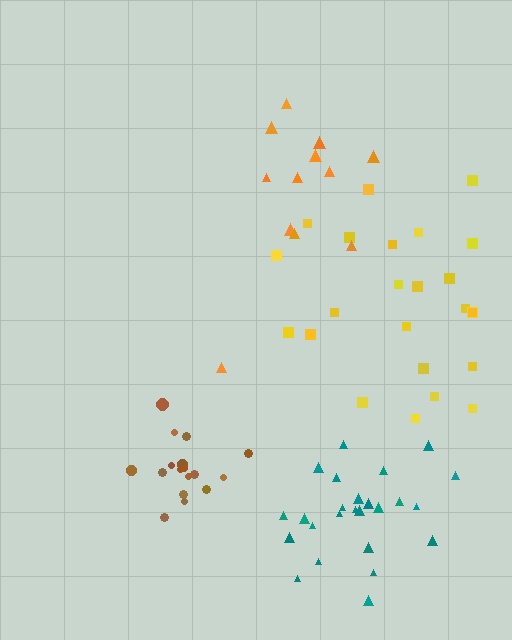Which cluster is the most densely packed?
Brown.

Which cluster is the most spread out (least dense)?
Orange.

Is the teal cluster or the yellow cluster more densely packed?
Teal.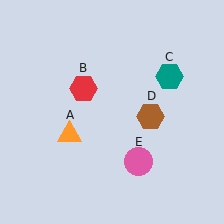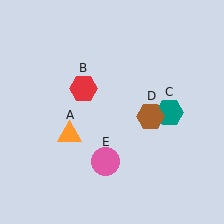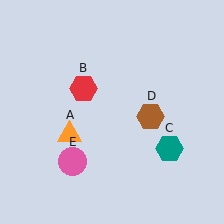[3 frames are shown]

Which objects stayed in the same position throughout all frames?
Orange triangle (object A) and red hexagon (object B) and brown hexagon (object D) remained stationary.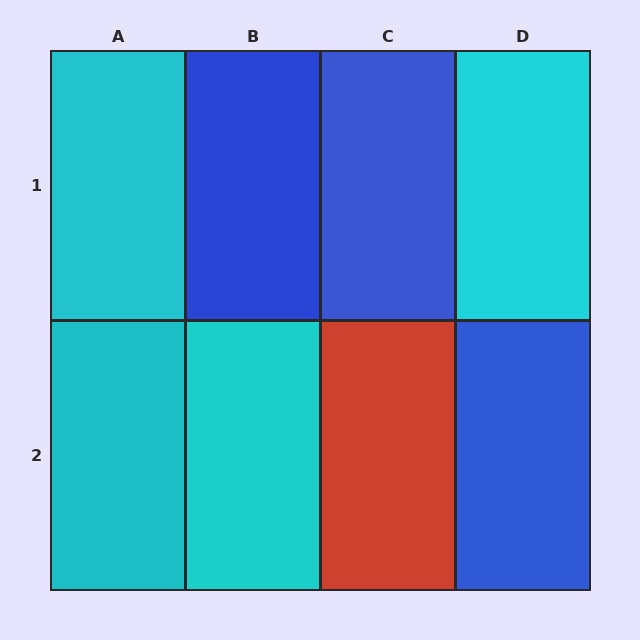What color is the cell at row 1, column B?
Blue.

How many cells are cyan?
4 cells are cyan.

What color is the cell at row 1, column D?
Cyan.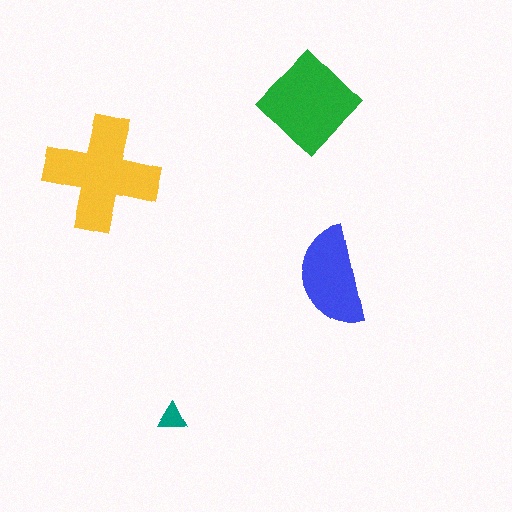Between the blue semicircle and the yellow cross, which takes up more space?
The yellow cross.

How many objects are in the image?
There are 4 objects in the image.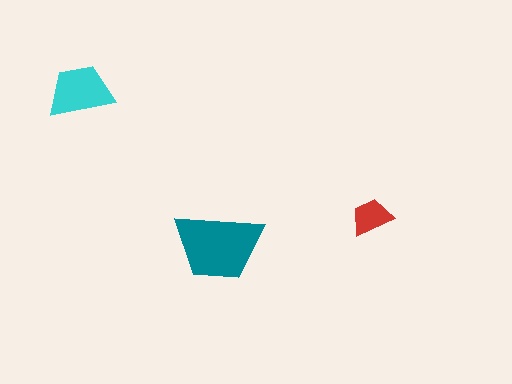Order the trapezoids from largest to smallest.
the teal one, the cyan one, the red one.